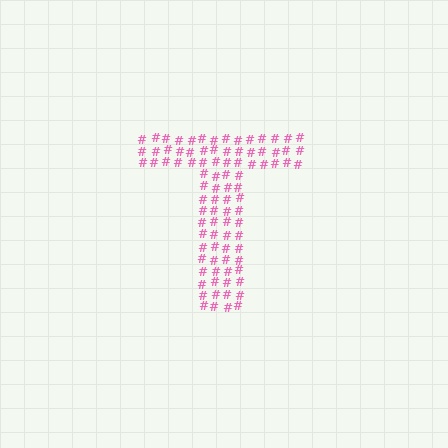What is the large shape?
The large shape is the letter T.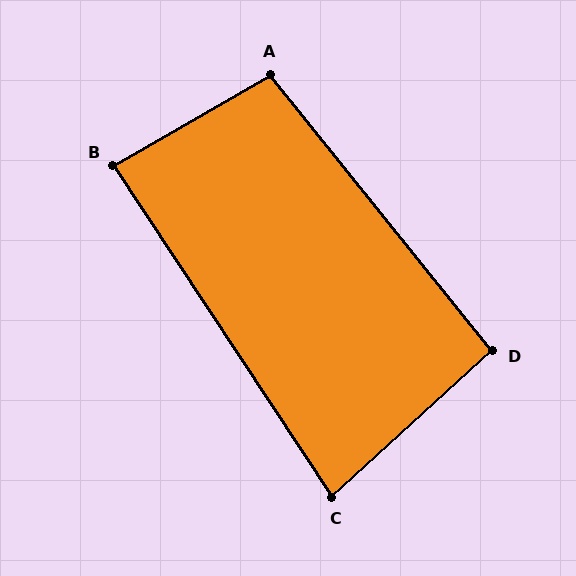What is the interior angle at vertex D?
Approximately 94 degrees (approximately right).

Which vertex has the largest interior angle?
A, at approximately 99 degrees.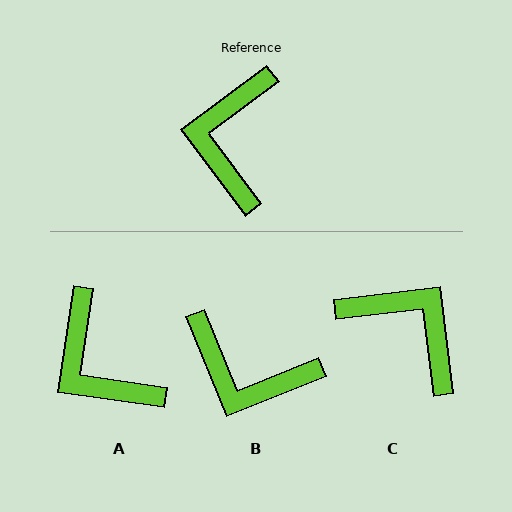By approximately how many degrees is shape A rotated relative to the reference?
Approximately 45 degrees counter-clockwise.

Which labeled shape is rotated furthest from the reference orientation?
C, about 120 degrees away.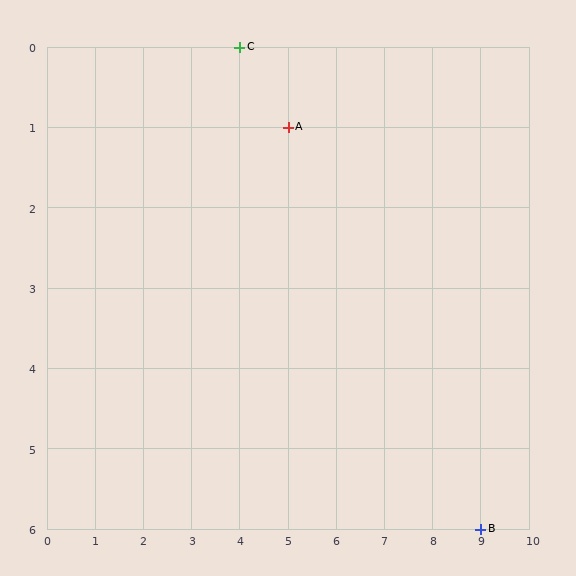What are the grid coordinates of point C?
Point C is at grid coordinates (4, 0).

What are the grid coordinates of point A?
Point A is at grid coordinates (5, 1).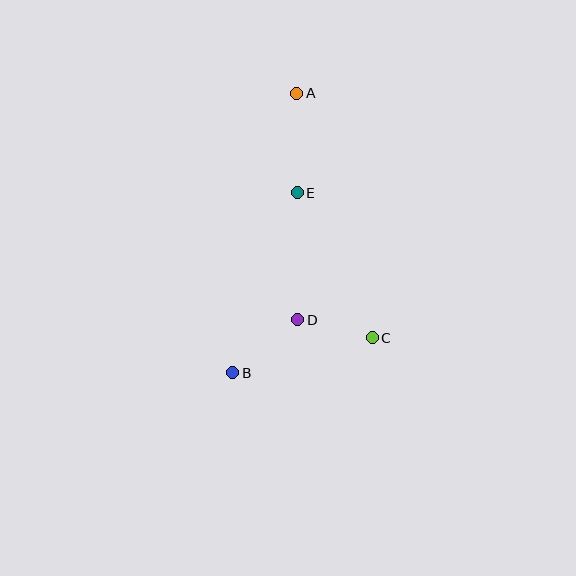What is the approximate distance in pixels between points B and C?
The distance between B and C is approximately 144 pixels.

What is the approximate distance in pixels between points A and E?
The distance between A and E is approximately 99 pixels.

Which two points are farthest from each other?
Points A and B are farthest from each other.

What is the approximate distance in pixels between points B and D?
The distance between B and D is approximately 84 pixels.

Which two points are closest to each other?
Points C and D are closest to each other.